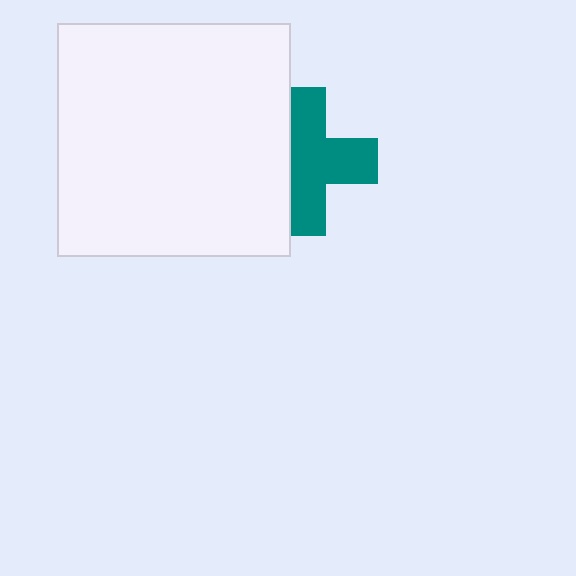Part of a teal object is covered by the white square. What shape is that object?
It is a cross.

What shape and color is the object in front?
The object in front is a white square.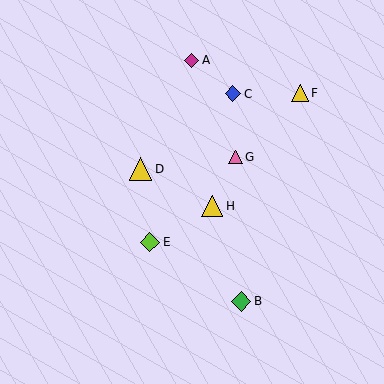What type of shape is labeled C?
Shape C is a blue diamond.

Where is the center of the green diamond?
The center of the green diamond is at (241, 301).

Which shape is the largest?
The yellow triangle (labeled D) is the largest.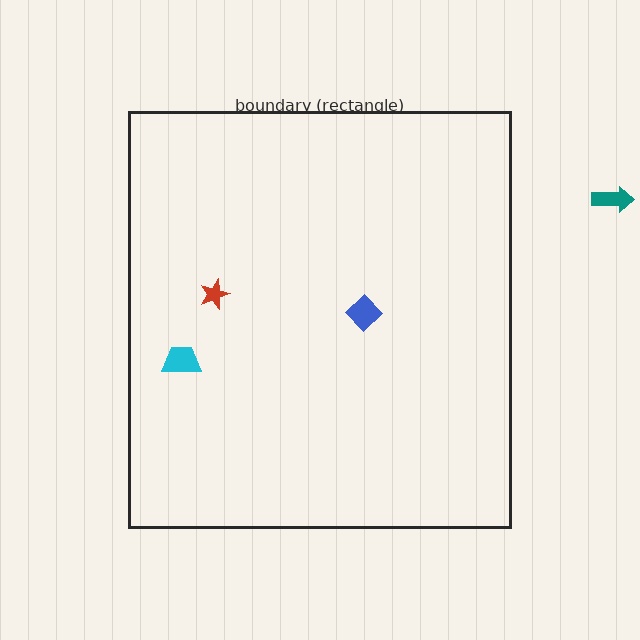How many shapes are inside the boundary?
3 inside, 1 outside.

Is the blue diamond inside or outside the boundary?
Inside.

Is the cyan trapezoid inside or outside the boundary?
Inside.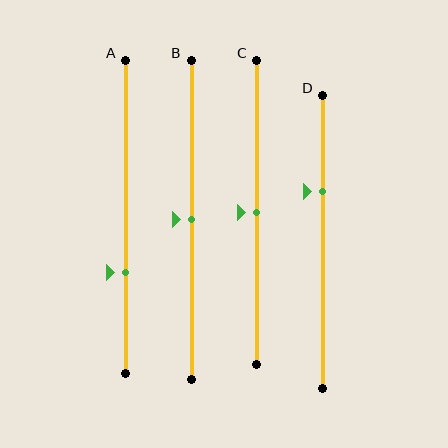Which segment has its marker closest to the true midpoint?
Segment B has its marker closest to the true midpoint.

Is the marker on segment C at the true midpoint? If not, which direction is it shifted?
Yes, the marker on segment C is at the true midpoint.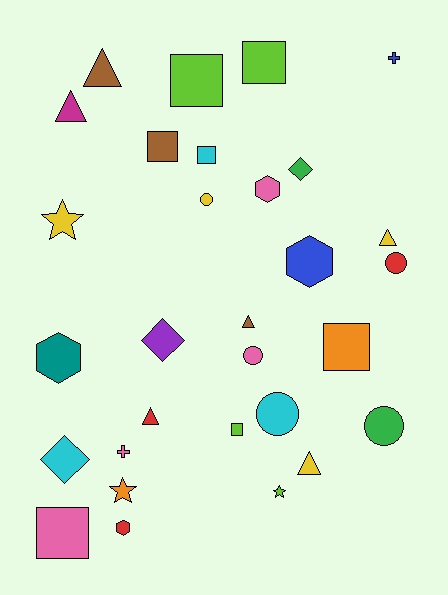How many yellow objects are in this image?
There are 4 yellow objects.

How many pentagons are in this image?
There are no pentagons.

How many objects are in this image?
There are 30 objects.